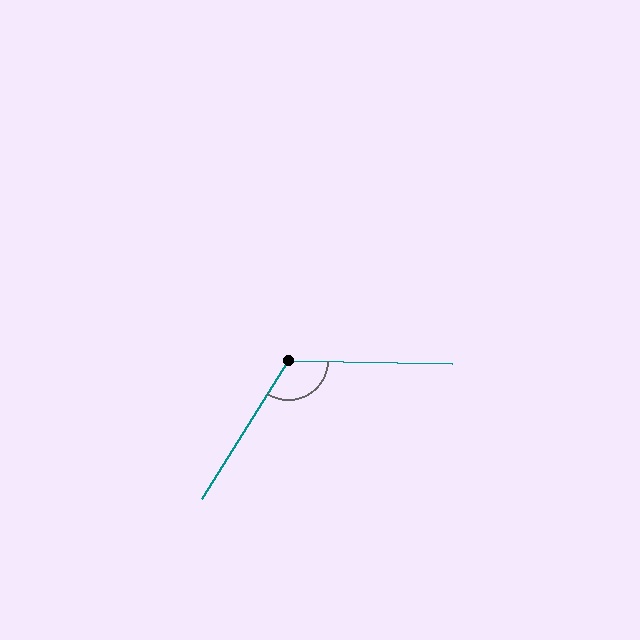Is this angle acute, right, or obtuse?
It is obtuse.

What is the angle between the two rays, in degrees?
Approximately 121 degrees.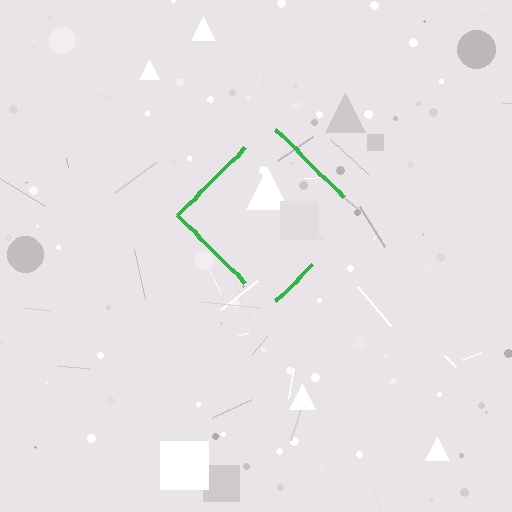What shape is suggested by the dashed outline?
The dashed outline suggests a diamond.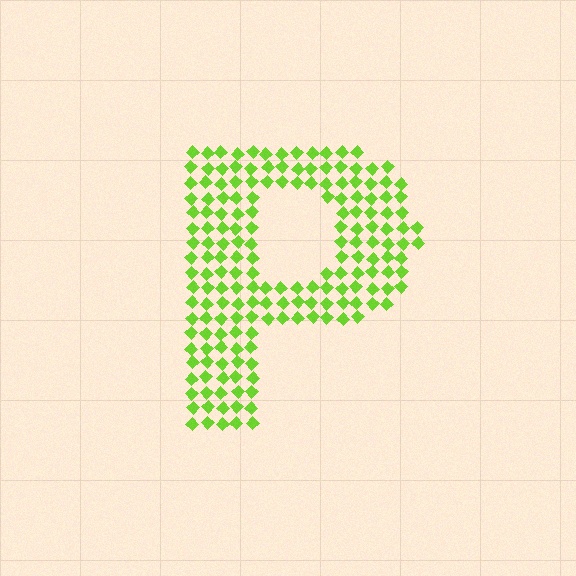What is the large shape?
The large shape is the letter P.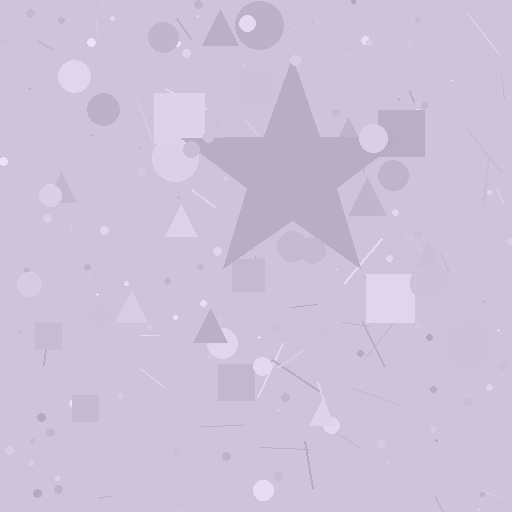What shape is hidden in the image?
A star is hidden in the image.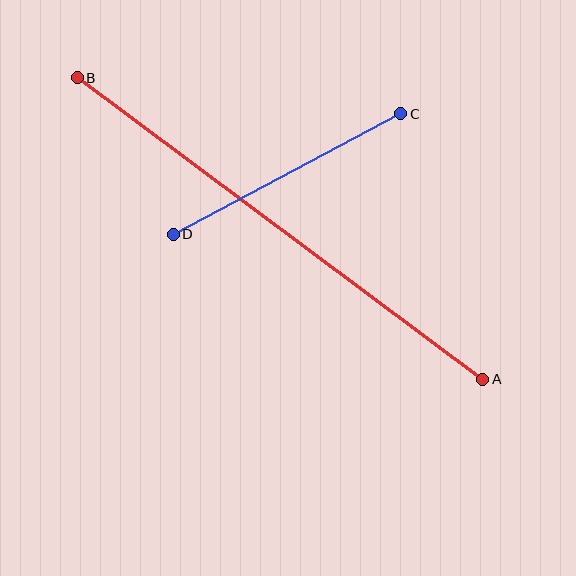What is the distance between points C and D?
The distance is approximately 257 pixels.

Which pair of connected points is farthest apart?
Points A and B are farthest apart.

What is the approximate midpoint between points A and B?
The midpoint is at approximately (280, 228) pixels.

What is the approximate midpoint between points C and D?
The midpoint is at approximately (287, 174) pixels.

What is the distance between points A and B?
The distance is approximately 505 pixels.